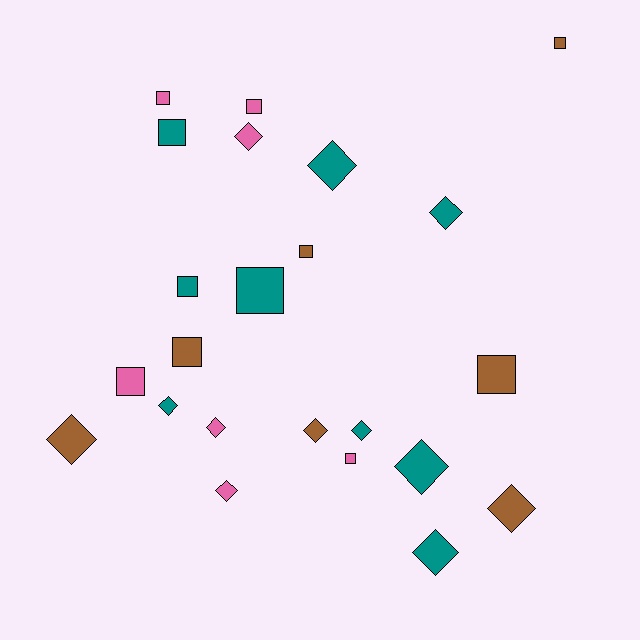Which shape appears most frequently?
Diamond, with 12 objects.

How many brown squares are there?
There are 4 brown squares.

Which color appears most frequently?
Teal, with 9 objects.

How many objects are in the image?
There are 23 objects.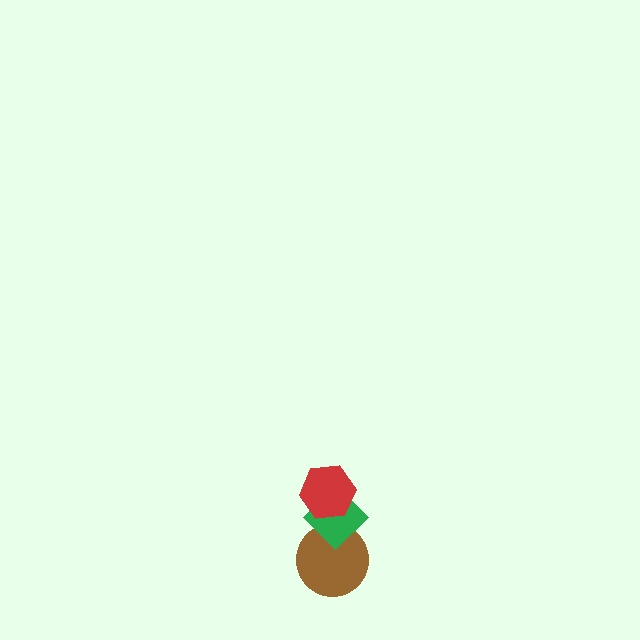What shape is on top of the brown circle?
The green diamond is on top of the brown circle.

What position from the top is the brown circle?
The brown circle is 3rd from the top.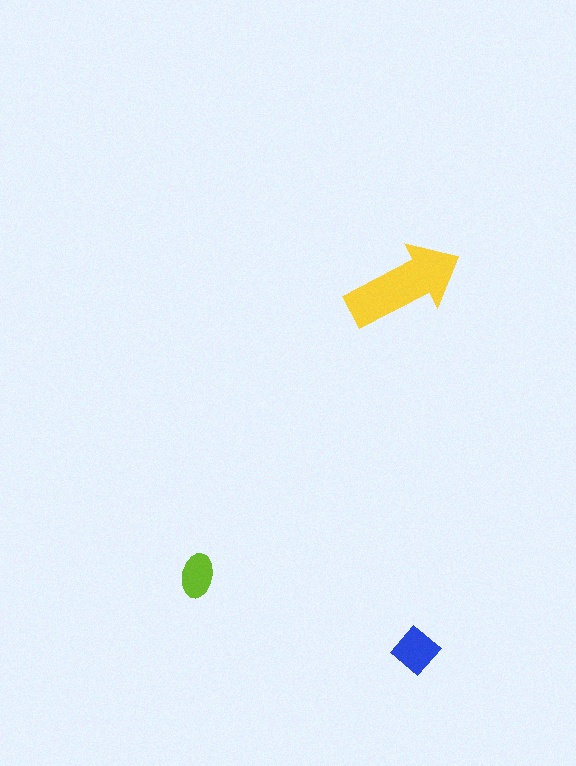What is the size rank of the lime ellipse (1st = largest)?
3rd.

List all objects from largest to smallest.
The yellow arrow, the blue diamond, the lime ellipse.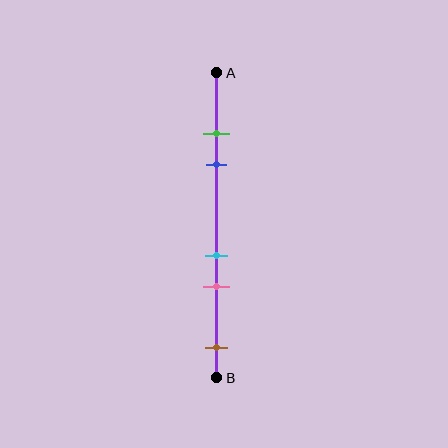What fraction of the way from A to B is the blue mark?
The blue mark is approximately 30% (0.3) of the way from A to B.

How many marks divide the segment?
There are 5 marks dividing the segment.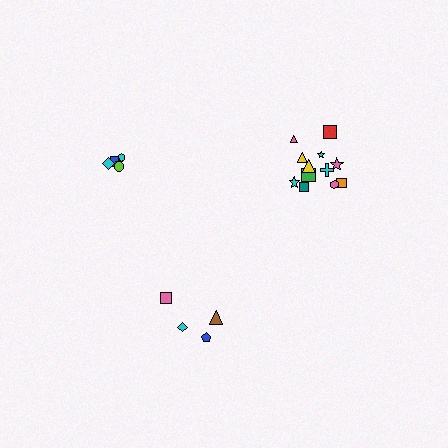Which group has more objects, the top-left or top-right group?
The top-right group.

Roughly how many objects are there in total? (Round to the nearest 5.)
Roughly 20 objects in total.